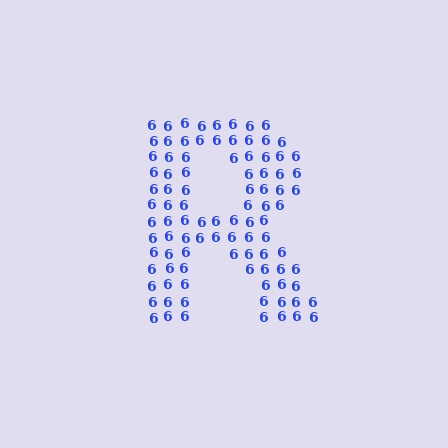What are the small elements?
The small elements are digit 6's.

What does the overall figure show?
The overall figure shows the letter R.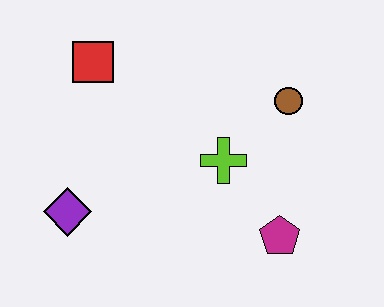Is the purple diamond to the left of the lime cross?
Yes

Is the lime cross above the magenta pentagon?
Yes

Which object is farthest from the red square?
The magenta pentagon is farthest from the red square.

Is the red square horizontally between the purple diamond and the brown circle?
Yes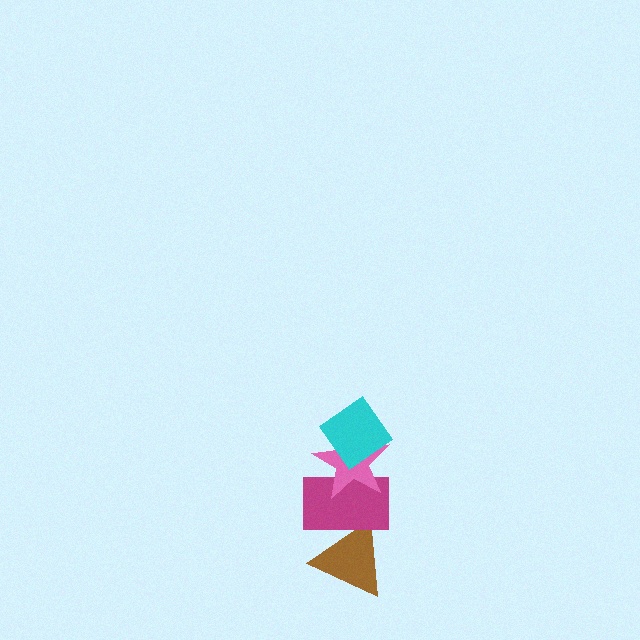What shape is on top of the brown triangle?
The magenta rectangle is on top of the brown triangle.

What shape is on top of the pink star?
The cyan diamond is on top of the pink star.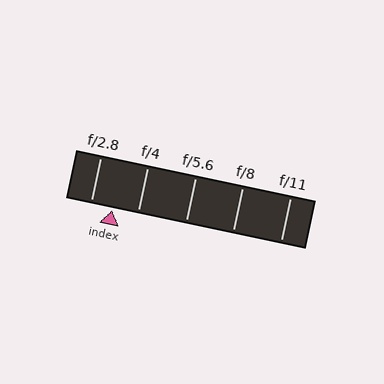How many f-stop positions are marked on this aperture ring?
There are 5 f-stop positions marked.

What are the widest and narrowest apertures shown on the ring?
The widest aperture shown is f/2.8 and the narrowest is f/11.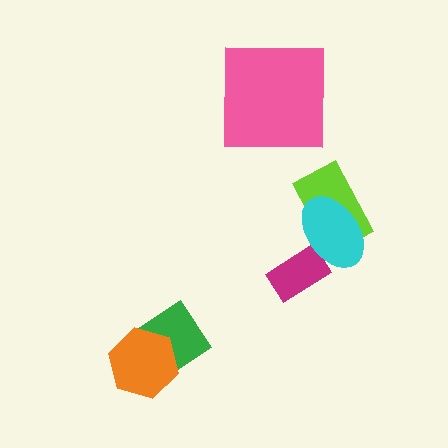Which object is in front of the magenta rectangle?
The cyan ellipse is in front of the magenta rectangle.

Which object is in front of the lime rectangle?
The cyan ellipse is in front of the lime rectangle.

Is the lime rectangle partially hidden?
Yes, it is partially covered by another shape.